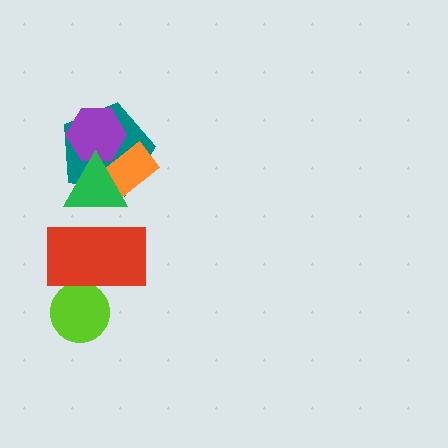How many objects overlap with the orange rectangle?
3 objects overlap with the orange rectangle.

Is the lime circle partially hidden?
Yes, it is partially covered by another shape.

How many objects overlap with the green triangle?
4 objects overlap with the green triangle.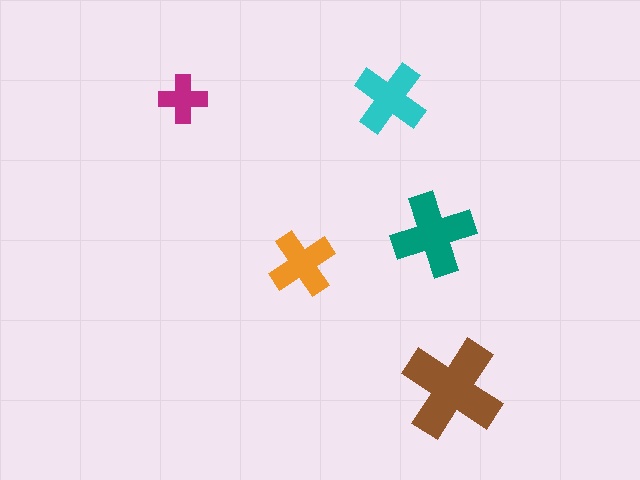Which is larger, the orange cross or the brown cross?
The brown one.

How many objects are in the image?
There are 5 objects in the image.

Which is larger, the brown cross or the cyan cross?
The brown one.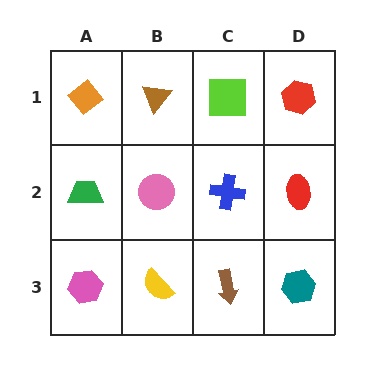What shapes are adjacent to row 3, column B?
A pink circle (row 2, column B), a pink hexagon (row 3, column A), a brown arrow (row 3, column C).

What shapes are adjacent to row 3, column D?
A red ellipse (row 2, column D), a brown arrow (row 3, column C).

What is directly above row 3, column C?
A blue cross.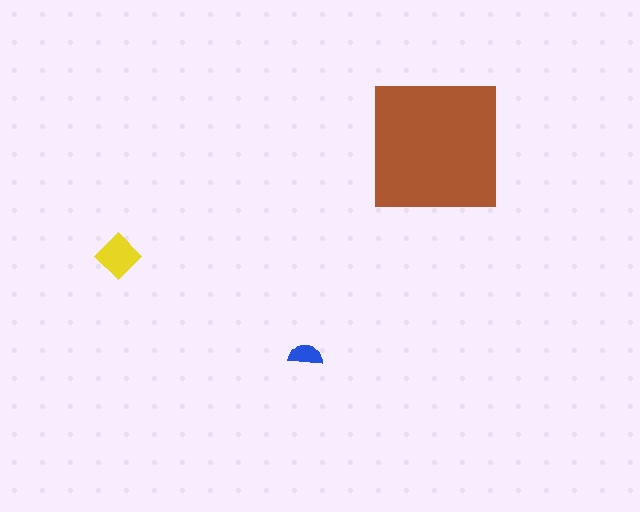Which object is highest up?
The brown square is topmost.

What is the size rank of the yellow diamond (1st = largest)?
2nd.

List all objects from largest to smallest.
The brown square, the yellow diamond, the blue semicircle.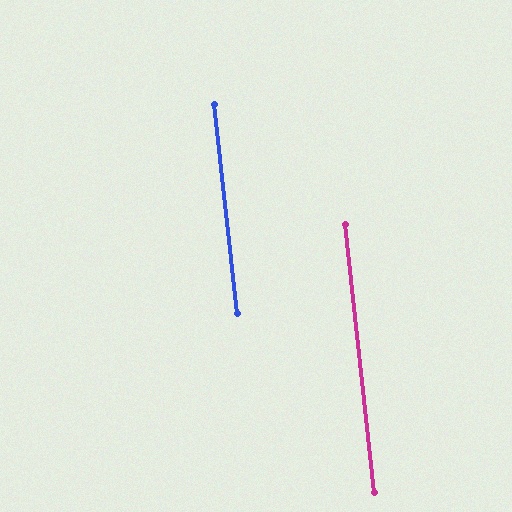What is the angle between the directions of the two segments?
Approximately 0 degrees.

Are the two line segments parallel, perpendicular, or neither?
Parallel — their directions differ by only 0.1°.